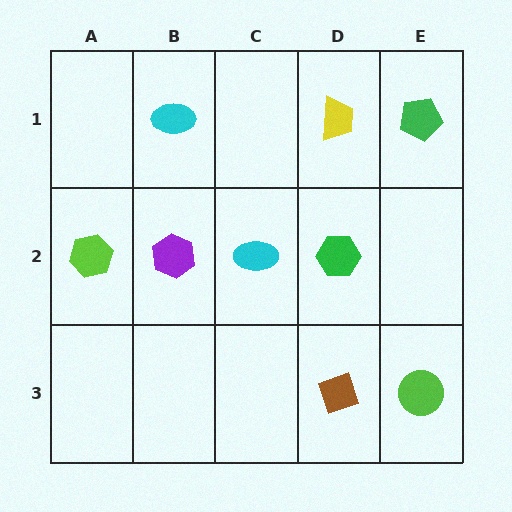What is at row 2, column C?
A cyan ellipse.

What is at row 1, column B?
A cyan ellipse.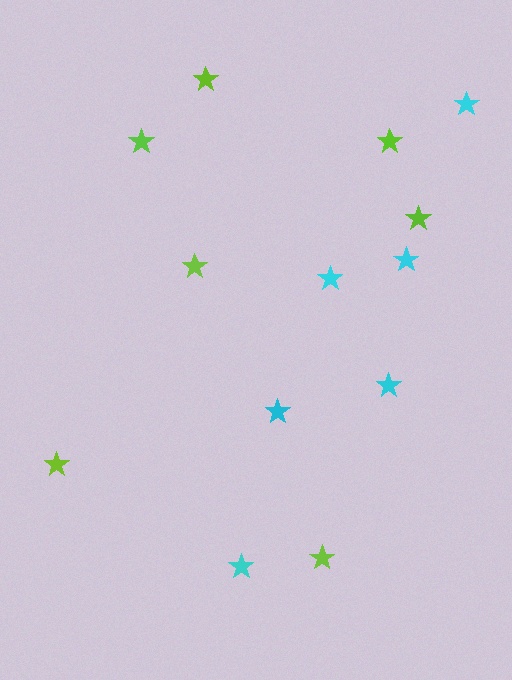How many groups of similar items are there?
There are 2 groups: one group of lime stars (7) and one group of cyan stars (6).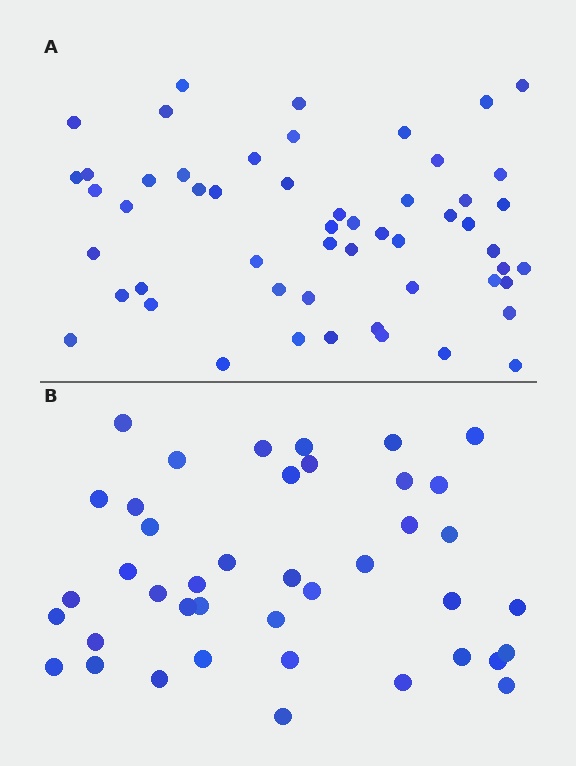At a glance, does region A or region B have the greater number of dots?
Region A (the top region) has more dots.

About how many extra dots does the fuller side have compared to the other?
Region A has approximately 15 more dots than region B.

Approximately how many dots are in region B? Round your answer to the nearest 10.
About 40 dots. (The exact count is 41, which rounds to 40.)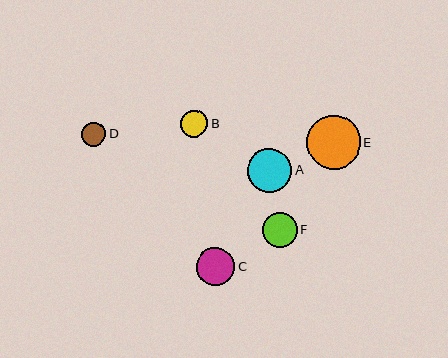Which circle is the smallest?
Circle D is the smallest with a size of approximately 24 pixels.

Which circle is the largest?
Circle E is the largest with a size of approximately 54 pixels.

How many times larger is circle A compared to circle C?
Circle A is approximately 1.2 times the size of circle C.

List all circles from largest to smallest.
From largest to smallest: E, A, C, F, B, D.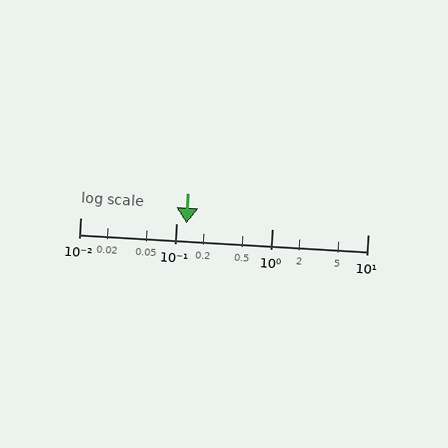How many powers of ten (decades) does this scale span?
The scale spans 3 decades, from 0.01 to 10.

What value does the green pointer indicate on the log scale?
The pointer indicates approximately 0.13.